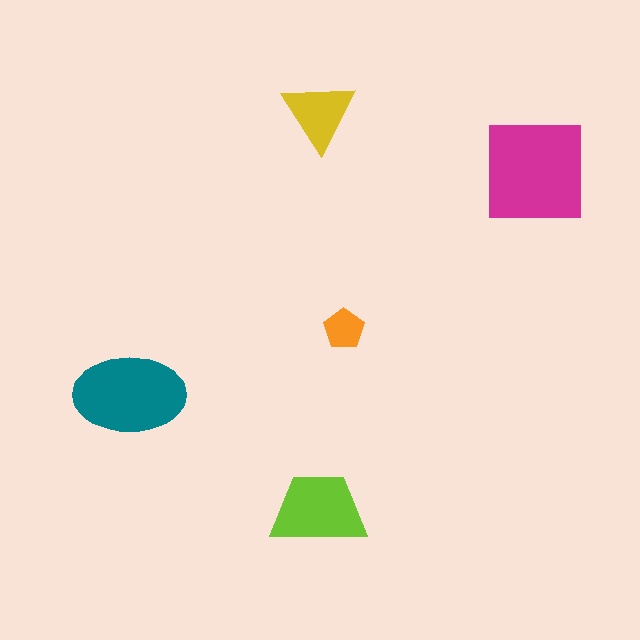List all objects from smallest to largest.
The orange pentagon, the yellow triangle, the lime trapezoid, the teal ellipse, the magenta square.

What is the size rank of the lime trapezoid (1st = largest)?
3rd.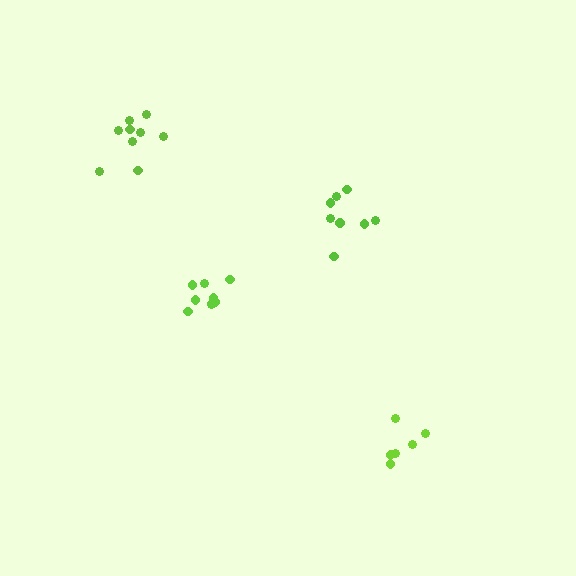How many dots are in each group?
Group 1: 8 dots, Group 2: 6 dots, Group 3: 9 dots, Group 4: 9 dots (32 total).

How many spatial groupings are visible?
There are 4 spatial groupings.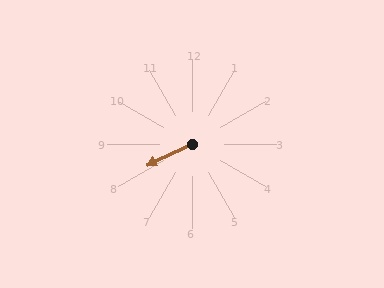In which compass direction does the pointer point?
Southwest.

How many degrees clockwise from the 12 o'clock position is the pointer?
Approximately 245 degrees.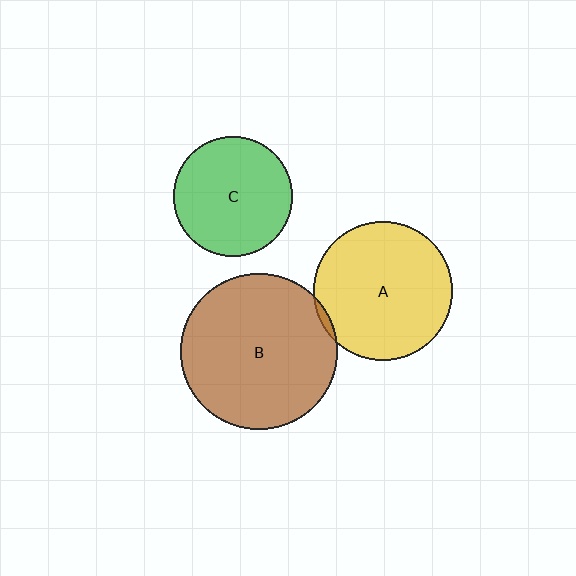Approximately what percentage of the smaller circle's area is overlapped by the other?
Approximately 5%.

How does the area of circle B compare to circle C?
Approximately 1.7 times.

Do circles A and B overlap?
Yes.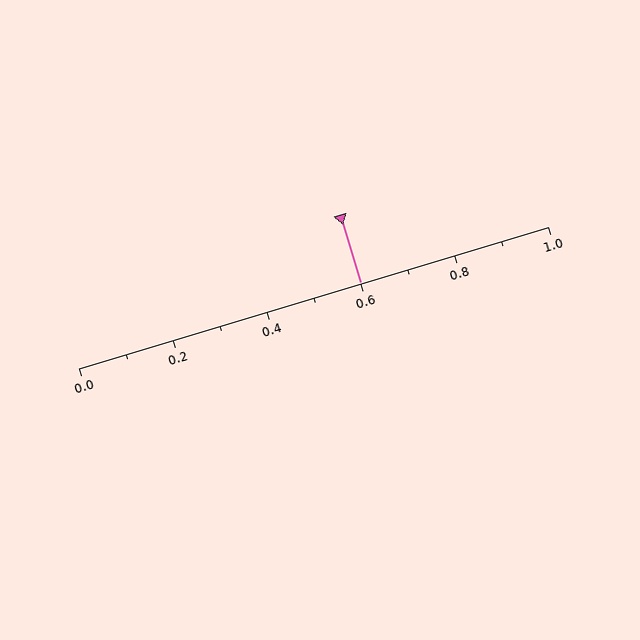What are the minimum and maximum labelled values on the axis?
The axis runs from 0.0 to 1.0.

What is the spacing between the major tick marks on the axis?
The major ticks are spaced 0.2 apart.